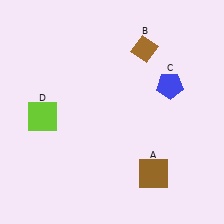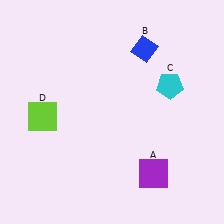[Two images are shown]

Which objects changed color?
A changed from brown to purple. B changed from brown to blue. C changed from blue to cyan.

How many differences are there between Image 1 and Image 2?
There are 3 differences between the two images.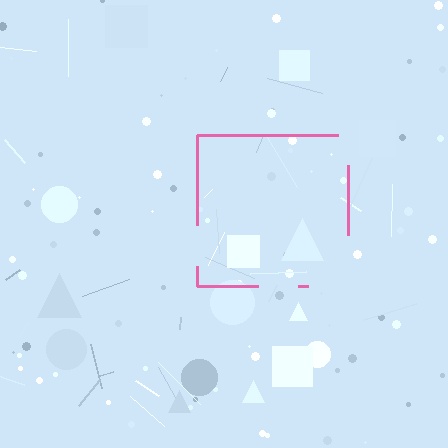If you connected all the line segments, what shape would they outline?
They would outline a square.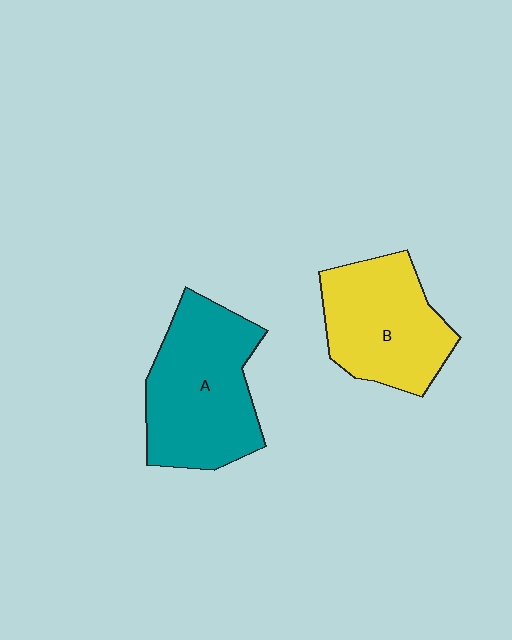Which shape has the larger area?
Shape A (teal).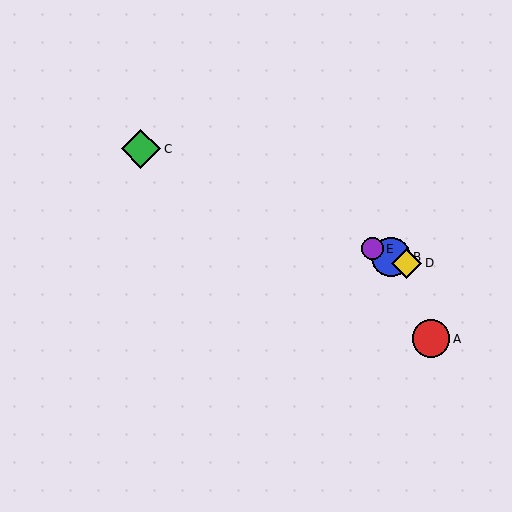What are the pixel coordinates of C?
Object C is at (141, 149).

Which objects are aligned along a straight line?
Objects B, C, D, E are aligned along a straight line.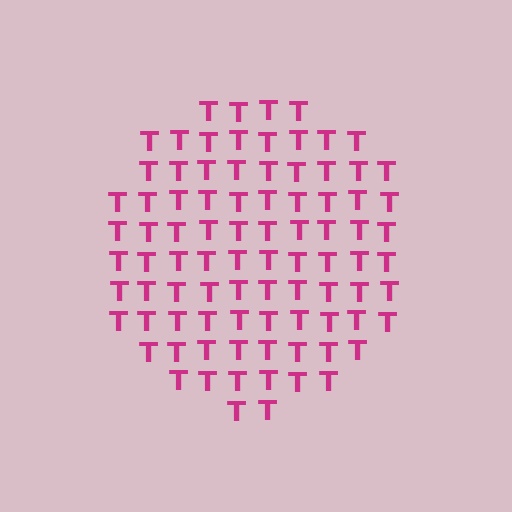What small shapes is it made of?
It is made of small letter T's.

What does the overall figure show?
The overall figure shows a circle.